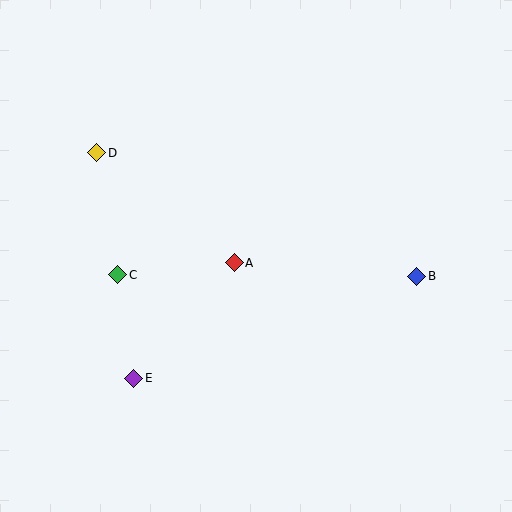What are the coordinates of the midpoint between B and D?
The midpoint between B and D is at (257, 215).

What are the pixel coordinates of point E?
Point E is at (134, 378).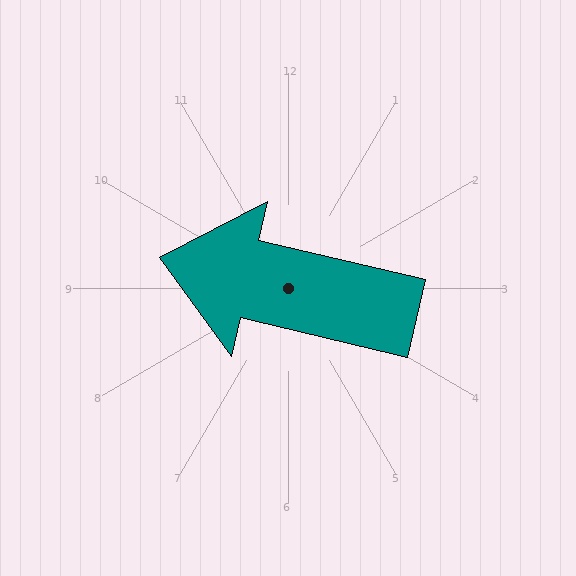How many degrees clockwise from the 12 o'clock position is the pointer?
Approximately 283 degrees.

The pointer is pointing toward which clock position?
Roughly 9 o'clock.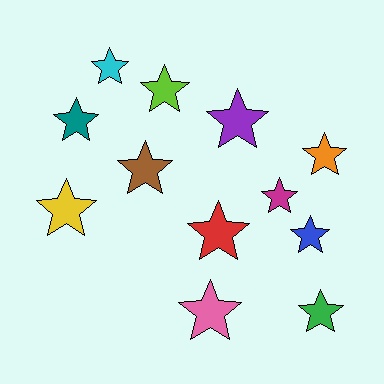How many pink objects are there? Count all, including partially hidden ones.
There is 1 pink object.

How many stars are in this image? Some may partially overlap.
There are 12 stars.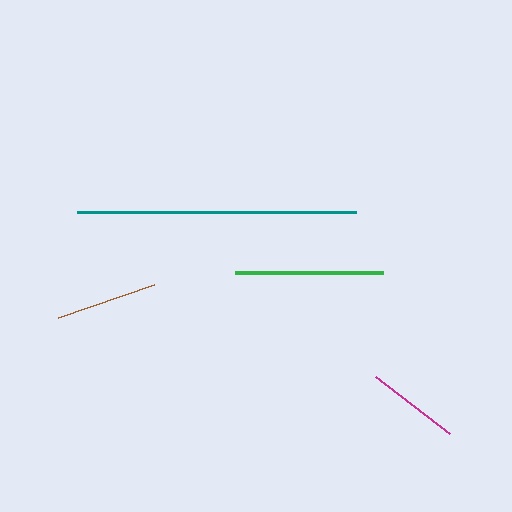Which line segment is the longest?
The teal line is the longest at approximately 278 pixels.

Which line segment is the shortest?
The magenta line is the shortest at approximately 93 pixels.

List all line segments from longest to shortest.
From longest to shortest: teal, green, brown, magenta.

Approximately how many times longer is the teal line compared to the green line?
The teal line is approximately 1.9 times the length of the green line.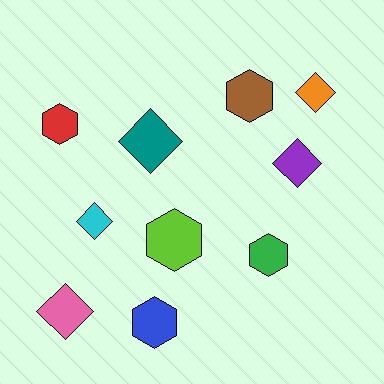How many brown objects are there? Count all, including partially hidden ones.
There is 1 brown object.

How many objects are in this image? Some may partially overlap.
There are 10 objects.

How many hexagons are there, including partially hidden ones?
There are 5 hexagons.